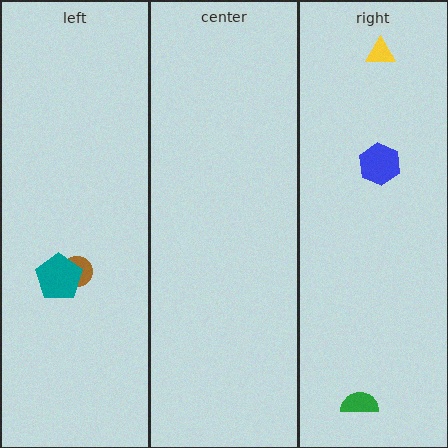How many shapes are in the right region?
3.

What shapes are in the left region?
The brown circle, the teal pentagon.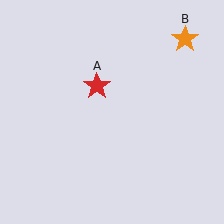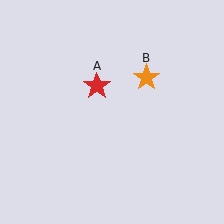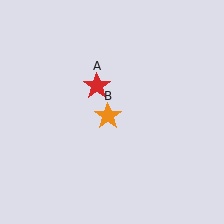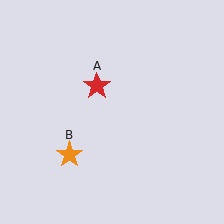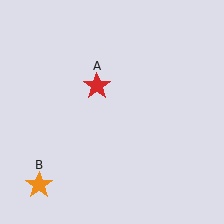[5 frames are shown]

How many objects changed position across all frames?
1 object changed position: orange star (object B).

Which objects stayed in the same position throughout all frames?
Red star (object A) remained stationary.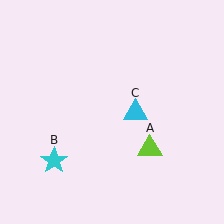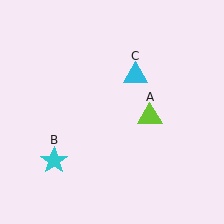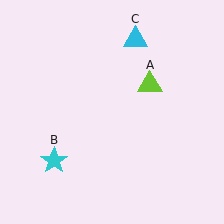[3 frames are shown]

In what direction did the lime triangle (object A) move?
The lime triangle (object A) moved up.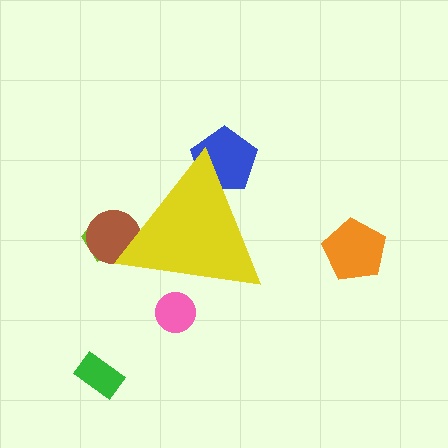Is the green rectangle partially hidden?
No, the green rectangle is fully visible.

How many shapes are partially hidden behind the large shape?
4 shapes are partially hidden.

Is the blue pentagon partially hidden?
Yes, the blue pentagon is partially hidden behind the yellow triangle.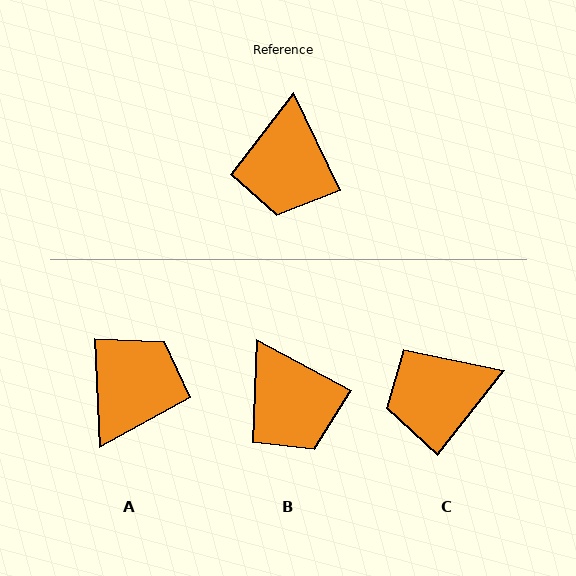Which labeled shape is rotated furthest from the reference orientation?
A, about 157 degrees away.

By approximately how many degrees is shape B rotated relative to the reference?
Approximately 36 degrees counter-clockwise.